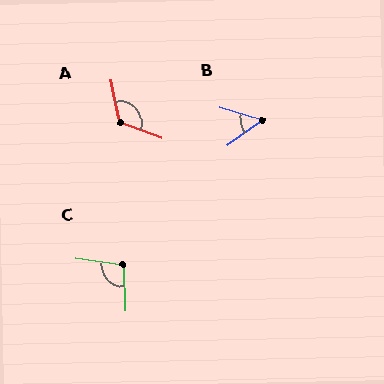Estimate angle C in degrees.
Approximately 99 degrees.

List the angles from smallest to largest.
B (52°), C (99°), A (122°).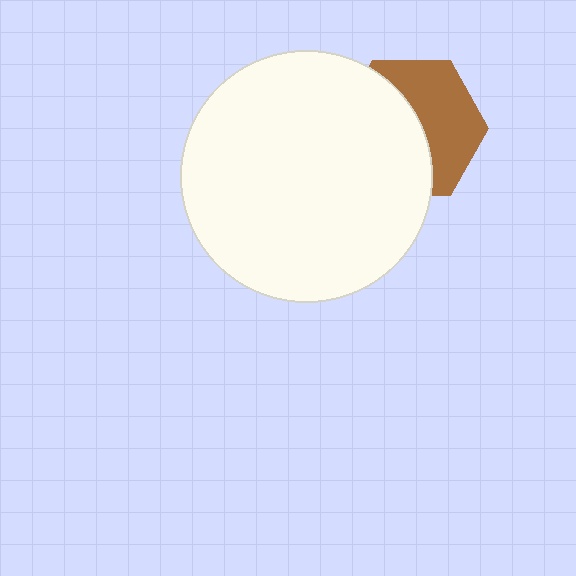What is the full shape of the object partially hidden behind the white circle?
The partially hidden object is a brown hexagon.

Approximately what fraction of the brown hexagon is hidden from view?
Roughly 53% of the brown hexagon is hidden behind the white circle.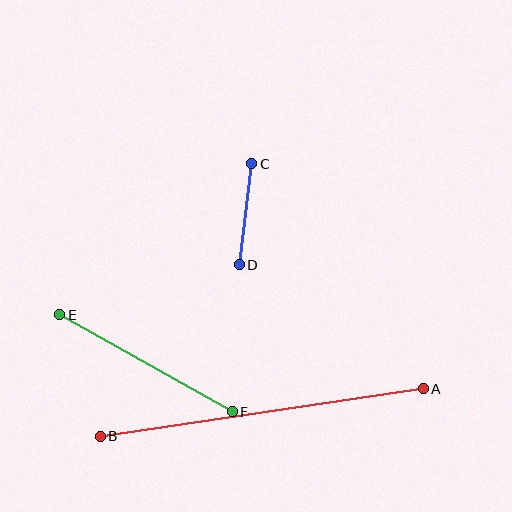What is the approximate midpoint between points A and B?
The midpoint is at approximately (262, 412) pixels.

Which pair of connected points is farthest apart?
Points A and B are farthest apart.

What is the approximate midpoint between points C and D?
The midpoint is at approximately (245, 214) pixels.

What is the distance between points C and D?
The distance is approximately 102 pixels.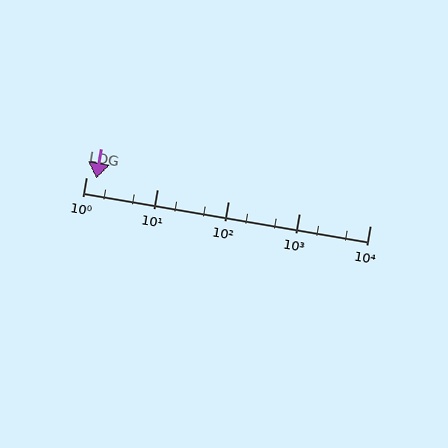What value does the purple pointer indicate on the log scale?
The pointer indicates approximately 1.4.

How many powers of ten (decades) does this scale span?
The scale spans 4 decades, from 1 to 10000.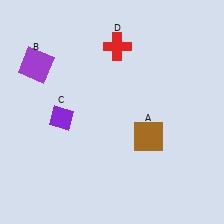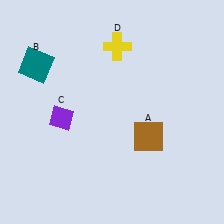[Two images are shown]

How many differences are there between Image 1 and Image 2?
There are 2 differences between the two images.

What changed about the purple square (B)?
In Image 1, B is purple. In Image 2, it changed to teal.